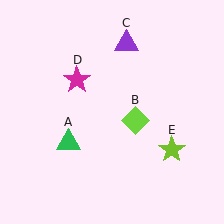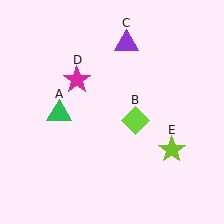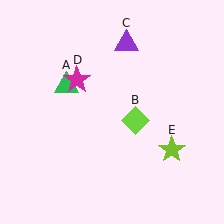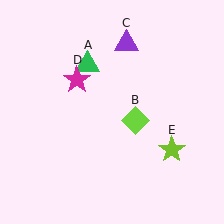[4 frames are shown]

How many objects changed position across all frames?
1 object changed position: green triangle (object A).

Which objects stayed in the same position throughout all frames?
Lime diamond (object B) and purple triangle (object C) and magenta star (object D) and lime star (object E) remained stationary.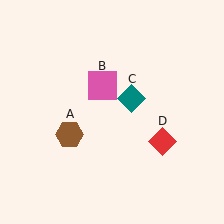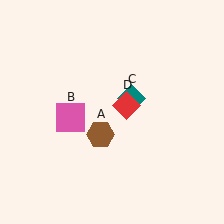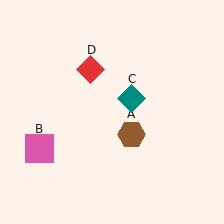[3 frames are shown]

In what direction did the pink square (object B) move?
The pink square (object B) moved down and to the left.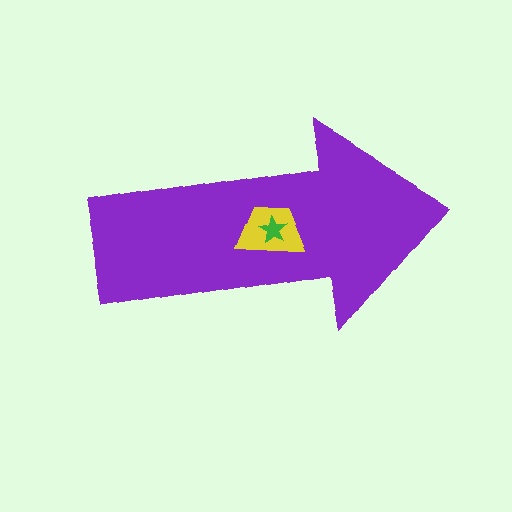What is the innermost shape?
The green star.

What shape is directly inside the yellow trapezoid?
The green star.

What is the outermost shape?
The purple arrow.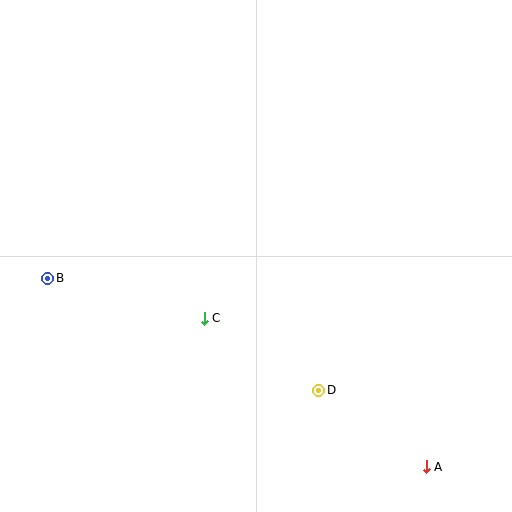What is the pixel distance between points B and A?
The distance between B and A is 423 pixels.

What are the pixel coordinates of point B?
Point B is at (48, 278).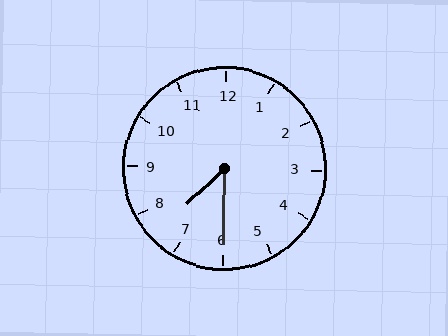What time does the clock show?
7:30.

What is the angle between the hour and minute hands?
Approximately 45 degrees.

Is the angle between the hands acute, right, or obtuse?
It is acute.